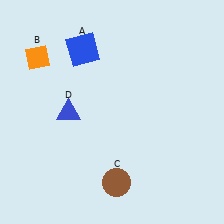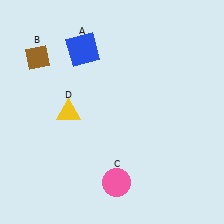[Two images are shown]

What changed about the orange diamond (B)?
In Image 1, B is orange. In Image 2, it changed to brown.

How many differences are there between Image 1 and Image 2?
There are 3 differences between the two images.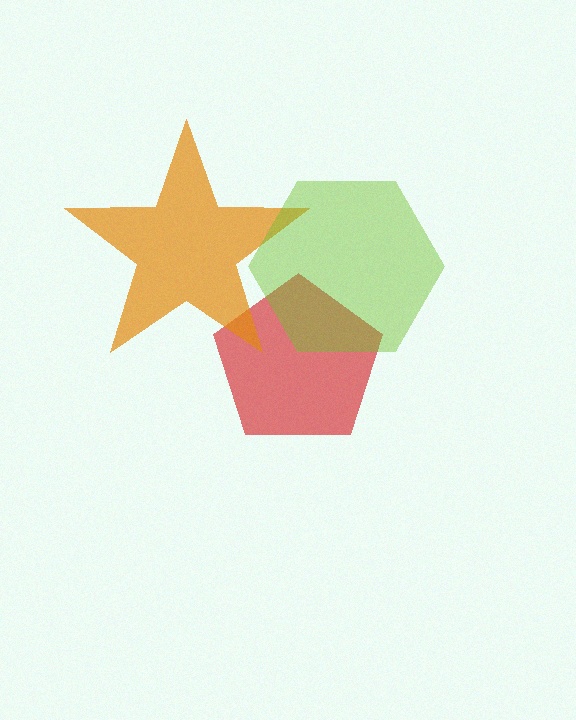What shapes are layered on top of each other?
The layered shapes are: a red pentagon, an orange star, a lime hexagon.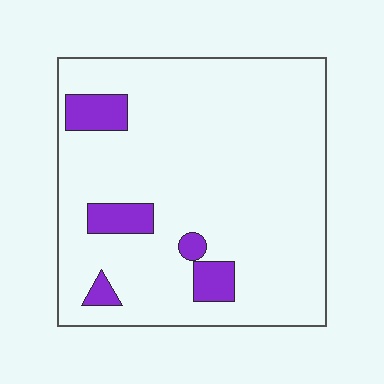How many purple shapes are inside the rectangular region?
5.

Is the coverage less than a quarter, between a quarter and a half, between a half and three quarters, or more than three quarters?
Less than a quarter.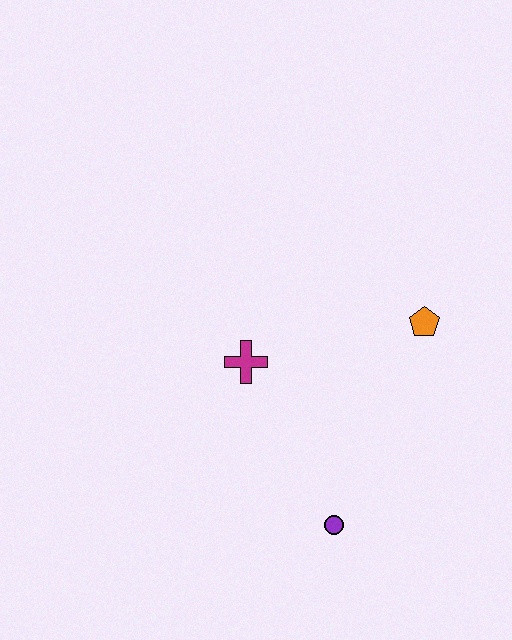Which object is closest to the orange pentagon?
The magenta cross is closest to the orange pentagon.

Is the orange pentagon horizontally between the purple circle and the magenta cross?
No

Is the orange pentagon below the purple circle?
No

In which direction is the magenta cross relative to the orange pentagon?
The magenta cross is to the left of the orange pentagon.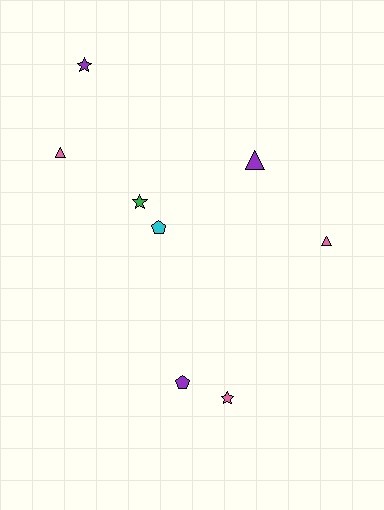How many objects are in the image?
There are 8 objects.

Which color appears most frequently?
Purple, with 3 objects.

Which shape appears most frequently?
Triangle, with 3 objects.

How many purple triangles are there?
There is 1 purple triangle.